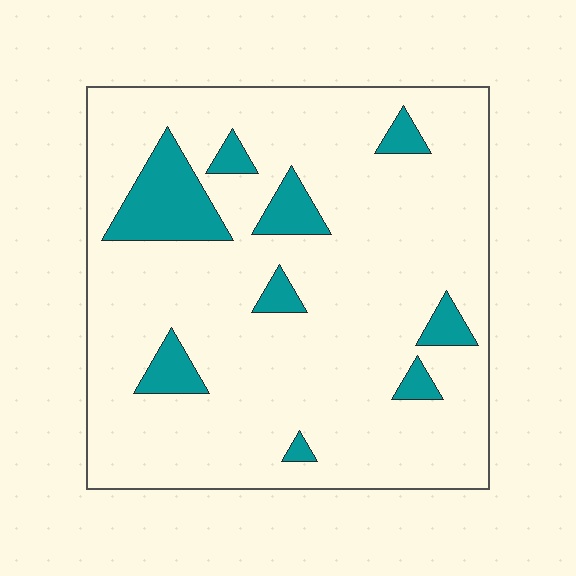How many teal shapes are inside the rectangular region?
9.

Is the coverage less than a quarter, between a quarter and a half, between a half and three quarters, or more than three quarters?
Less than a quarter.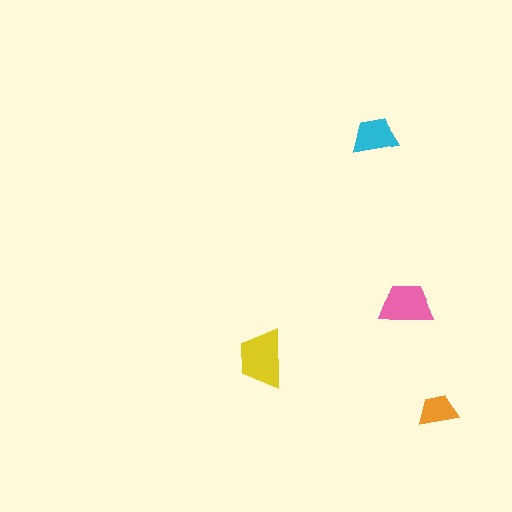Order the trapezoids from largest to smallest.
the yellow one, the pink one, the cyan one, the orange one.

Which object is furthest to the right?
The orange trapezoid is rightmost.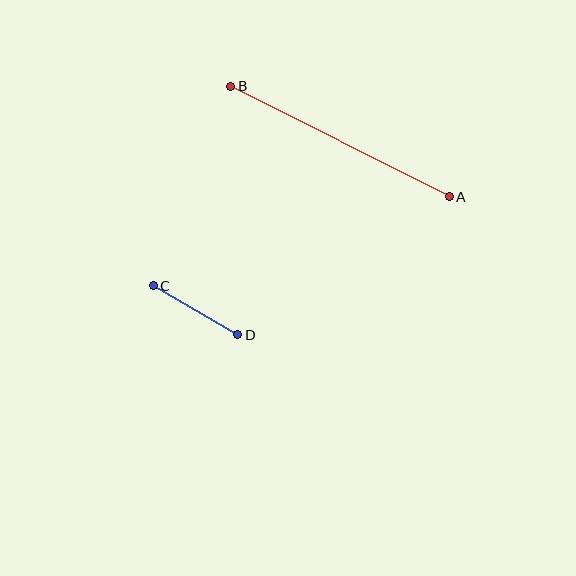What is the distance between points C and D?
The distance is approximately 98 pixels.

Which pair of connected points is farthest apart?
Points A and B are farthest apart.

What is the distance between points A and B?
The distance is approximately 245 pixels.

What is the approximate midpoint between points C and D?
The midpoint is at approximately (196, 310) pixels.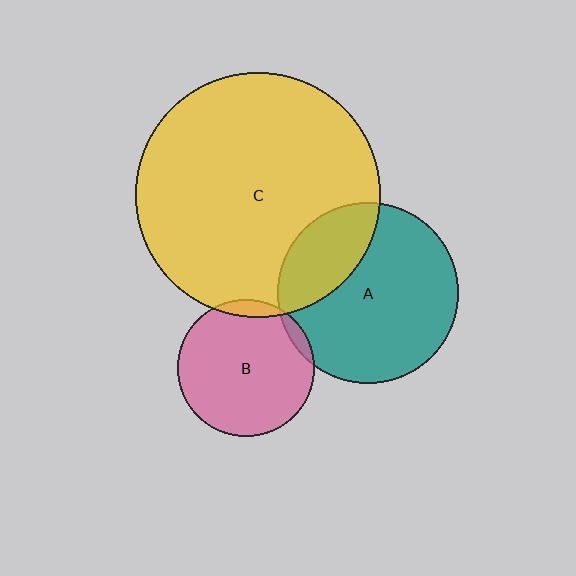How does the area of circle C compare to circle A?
Approximately 1.8 times.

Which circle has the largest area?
Circle C (yellow).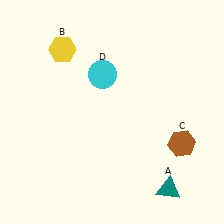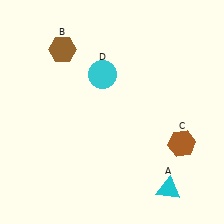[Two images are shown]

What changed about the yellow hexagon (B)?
In Image 1, B is yellow. In Image 2, it changed to brown.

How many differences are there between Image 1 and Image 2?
There are 2 differences between the two images.